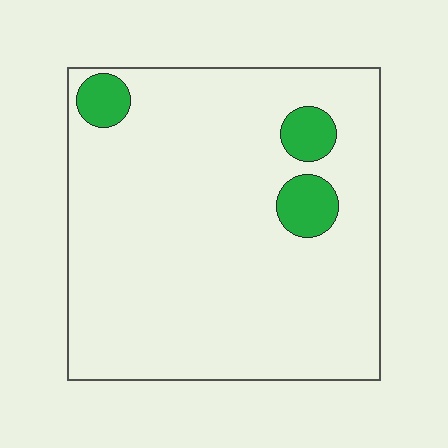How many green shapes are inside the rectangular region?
3.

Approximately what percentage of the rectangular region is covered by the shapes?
Approximately 10%.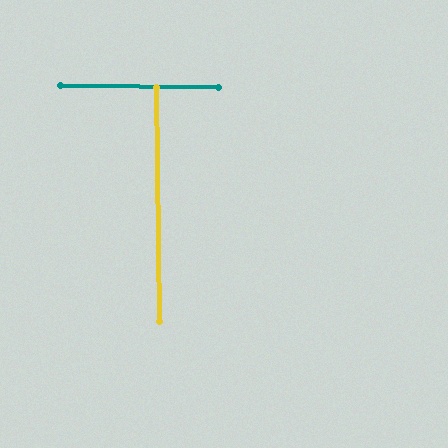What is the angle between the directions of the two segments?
Approximately 89 degrees.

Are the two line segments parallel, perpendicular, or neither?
Perpendicular — they meet at approximately 89°.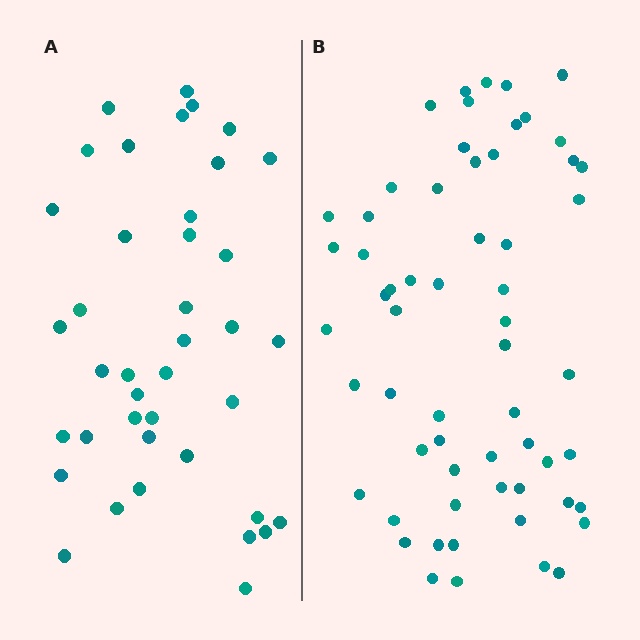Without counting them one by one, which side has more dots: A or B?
Region B (the right region) has more dots.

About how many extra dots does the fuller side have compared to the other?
Region B has approximately 20 more dots than region A.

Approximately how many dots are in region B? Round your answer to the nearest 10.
About 60 dots.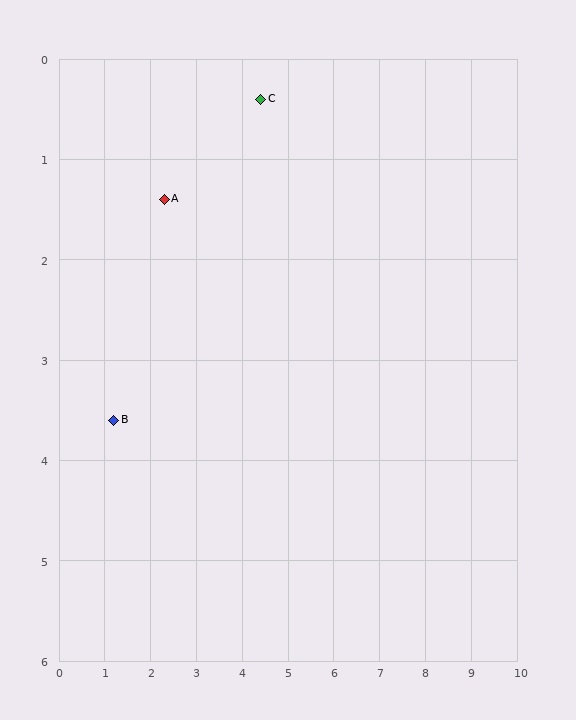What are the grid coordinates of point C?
Point C is at approximately (4.4, 0.4).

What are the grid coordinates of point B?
Point B is at approximately (1.2, 3.6).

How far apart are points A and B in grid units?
Points A and B are about 2.5 grid units apart.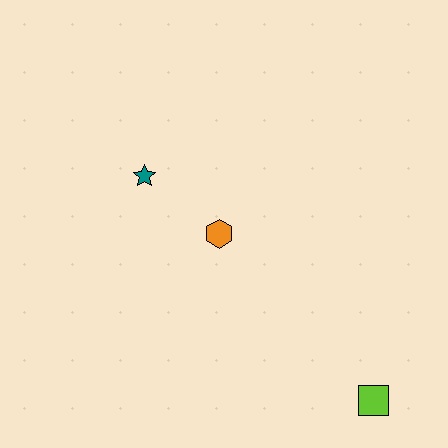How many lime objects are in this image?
There is 1 lime object.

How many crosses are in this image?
There are no crosses.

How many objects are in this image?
There are 3 objects.